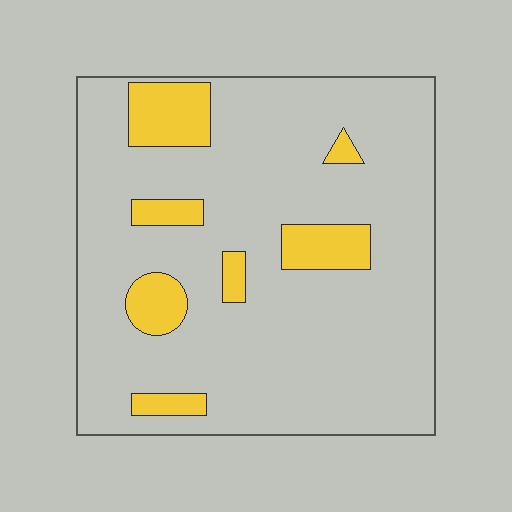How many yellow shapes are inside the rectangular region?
7.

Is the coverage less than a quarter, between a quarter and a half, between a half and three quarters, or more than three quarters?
Less than a quarter.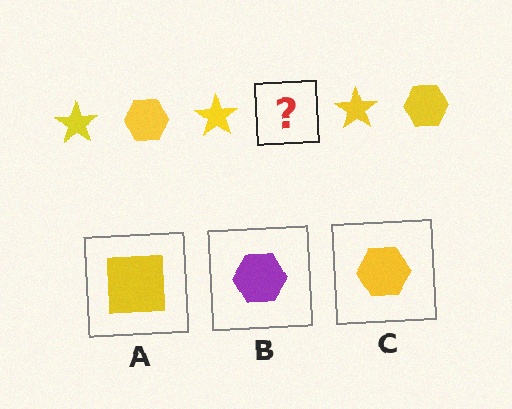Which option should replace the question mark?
Option C.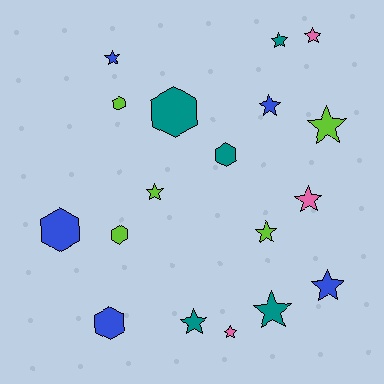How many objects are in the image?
There are 18 objects.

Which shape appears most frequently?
Star, with 12 objects.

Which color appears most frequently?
Blue, with 5 objects.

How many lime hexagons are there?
There are 2 lime hexagons.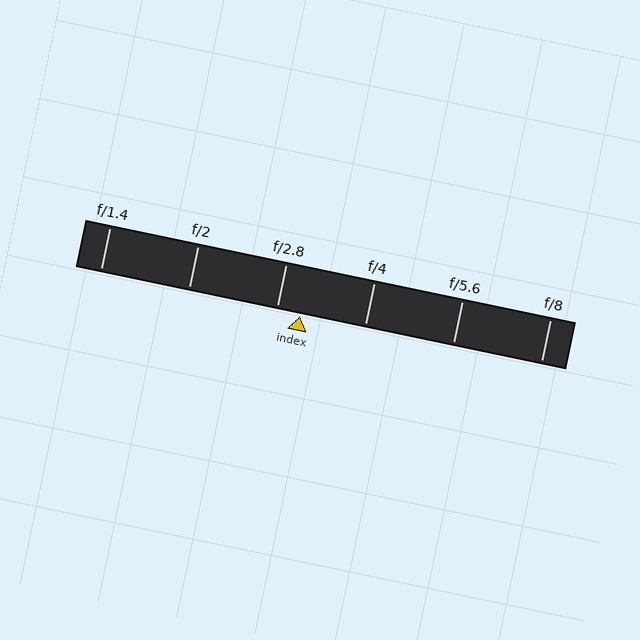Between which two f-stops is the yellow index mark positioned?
The index mark is between f/2.8 and f/4.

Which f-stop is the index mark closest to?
The index mark is closest to f/2.8.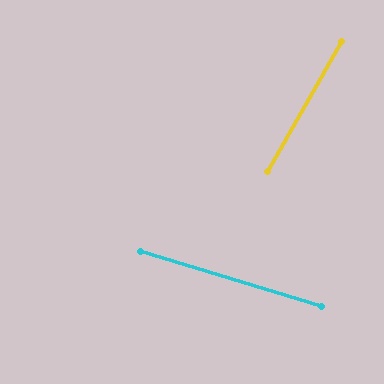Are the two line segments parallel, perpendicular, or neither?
Neither parallel nor perpendicular — they differ by about 78°.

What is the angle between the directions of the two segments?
Approximately 78 degrees.